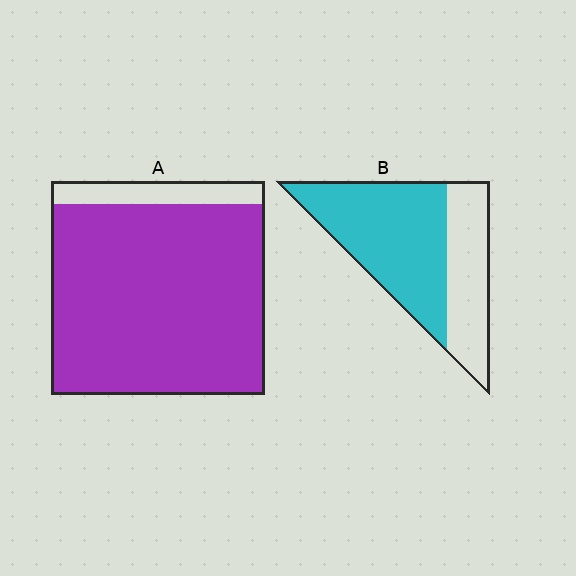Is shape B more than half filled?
Yes.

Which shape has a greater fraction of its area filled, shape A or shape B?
Shape A.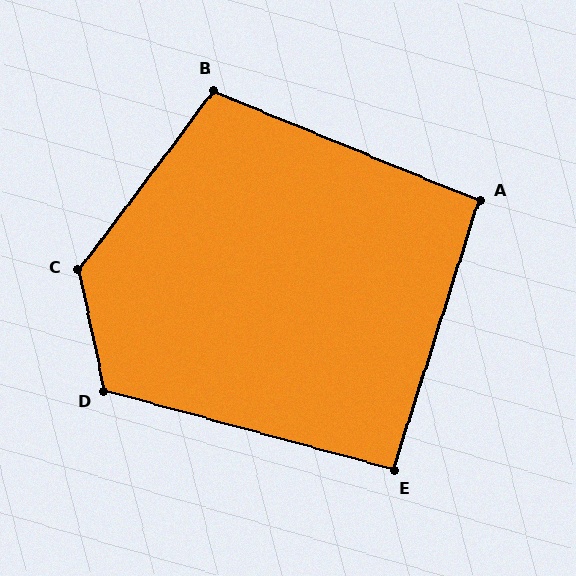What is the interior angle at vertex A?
Approximately 95 degrees (approximately right).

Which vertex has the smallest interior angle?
E, at approximately 92 degrees.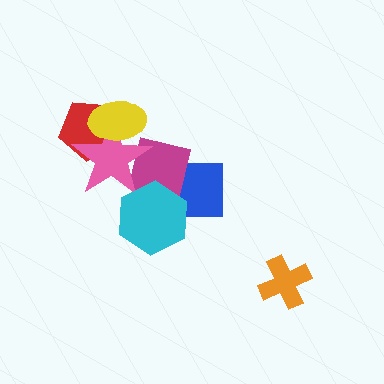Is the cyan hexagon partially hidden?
No, no other shape covers it.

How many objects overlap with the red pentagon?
2 objects overlap with the red pentagon.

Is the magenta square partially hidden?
Yes, it is partially covered by another shape.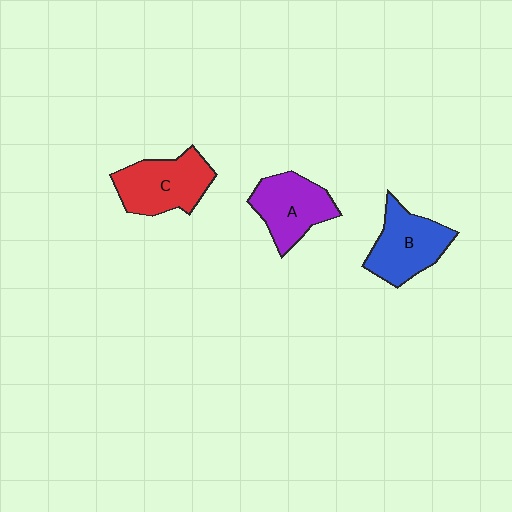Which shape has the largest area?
Shape C (red).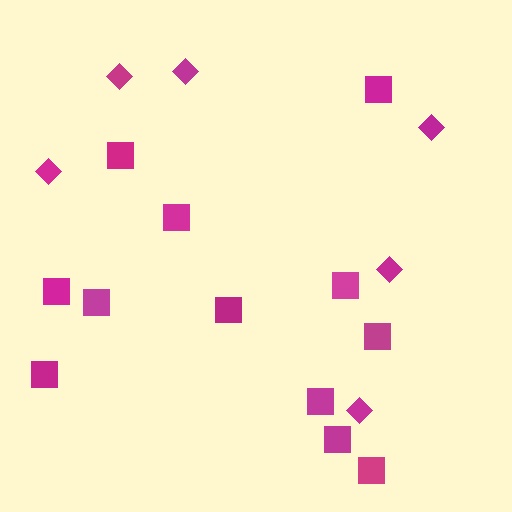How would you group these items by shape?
There are 2 groups: one group of squares (12) and one group of diamonds (6).